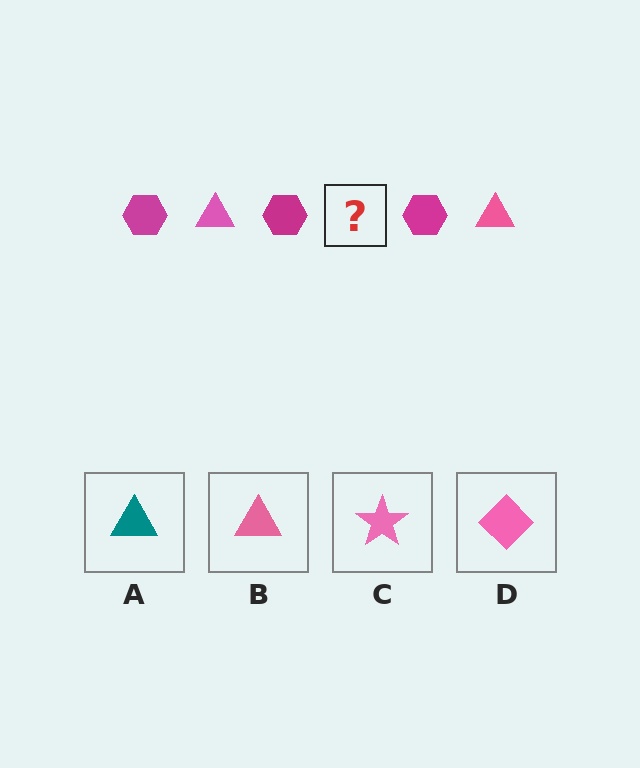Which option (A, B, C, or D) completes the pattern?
B.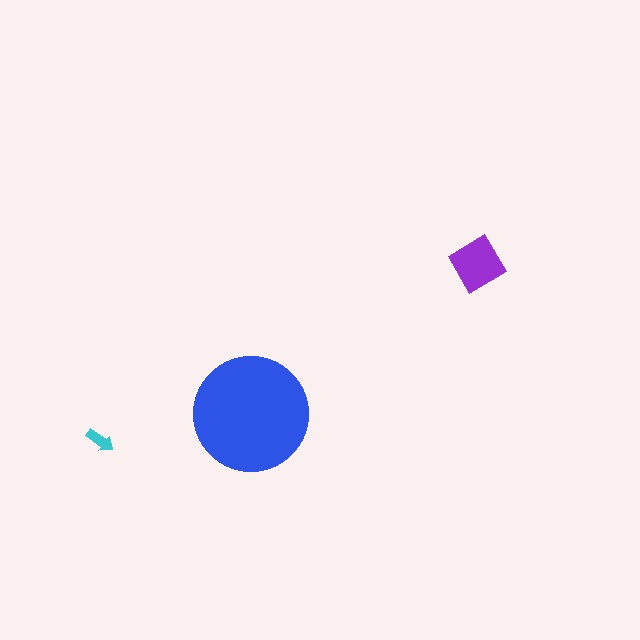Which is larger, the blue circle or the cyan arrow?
The blue circle.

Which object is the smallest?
The cyan arrow.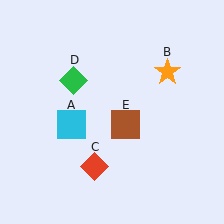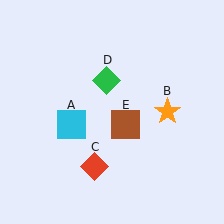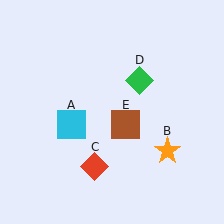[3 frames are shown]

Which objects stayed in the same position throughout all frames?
Cyan square (object A) and red diamond (object C) and brown square (object E) remained stationary.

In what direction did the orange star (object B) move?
The orange star (object B) moved down.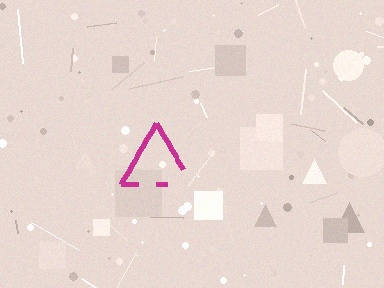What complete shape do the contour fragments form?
The contour fragments form a triangle.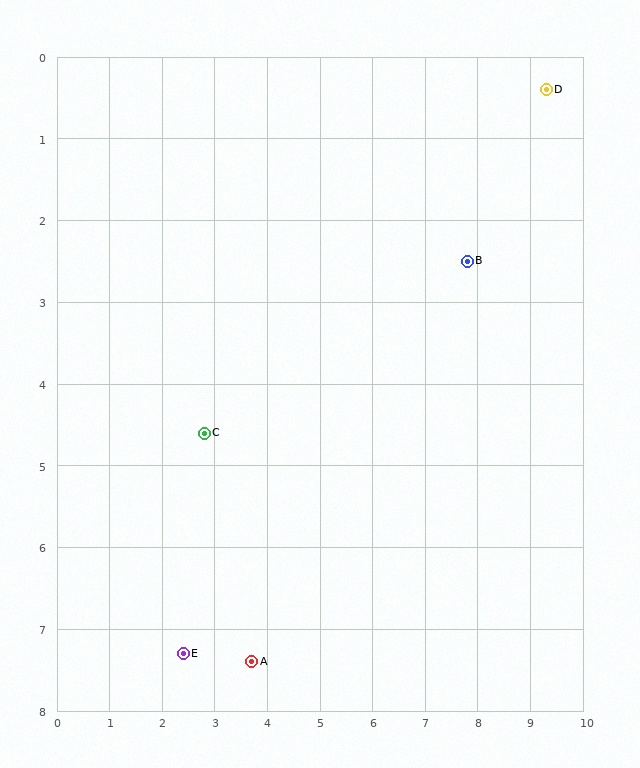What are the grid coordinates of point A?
Point A is at approximately (3.7, 7.4).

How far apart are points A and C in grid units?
Points A and C are about 2.9 grid units apart.